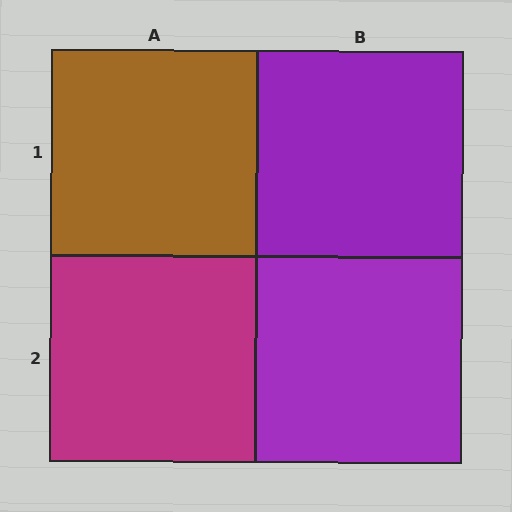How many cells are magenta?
1 cell is magenta.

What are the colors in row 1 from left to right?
Brown, purple.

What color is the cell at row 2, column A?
Magenta.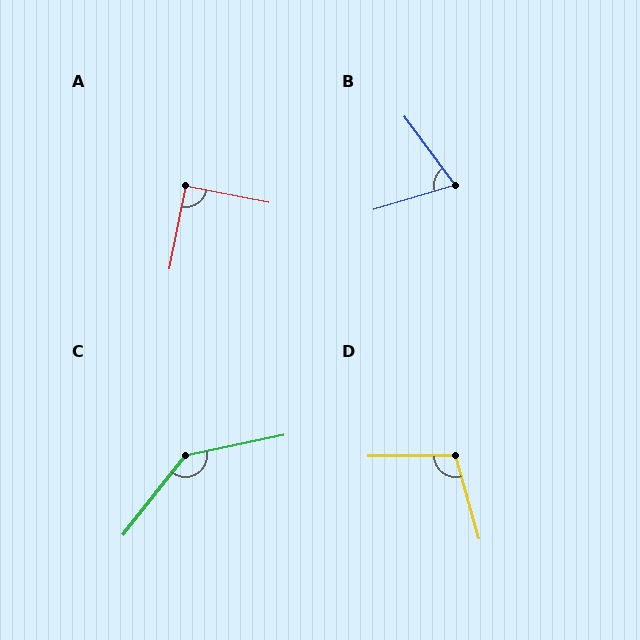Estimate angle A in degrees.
Approximately 90 degrees.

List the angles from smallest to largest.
B (70°), A (90°), D (106°), C (140°).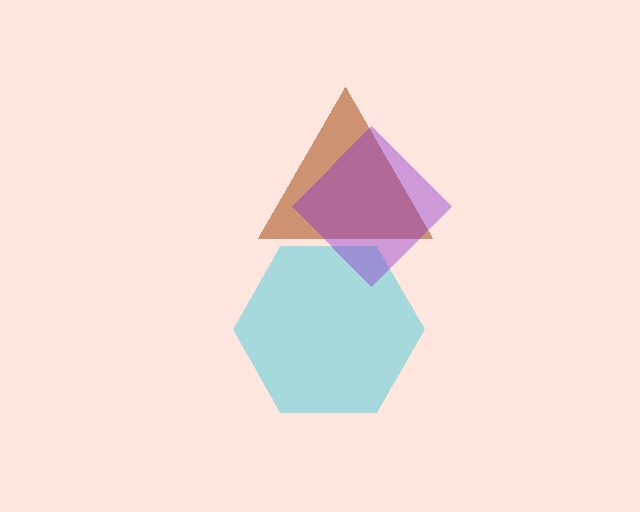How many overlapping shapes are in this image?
There are 3 overlapping shapes in the image.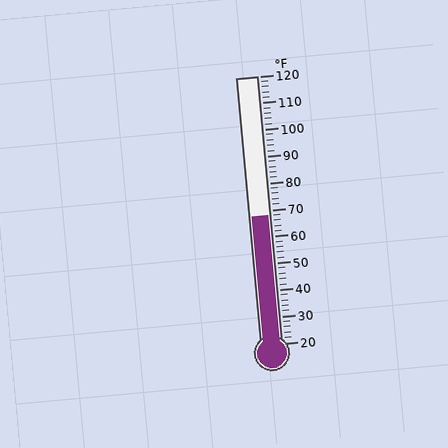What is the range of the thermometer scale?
The thermometer scale ranges from 20°F to 120°F.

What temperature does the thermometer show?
The thermometer shows approximately 68°F.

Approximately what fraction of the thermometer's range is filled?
The thermometer is filled to approximately 50% of its range.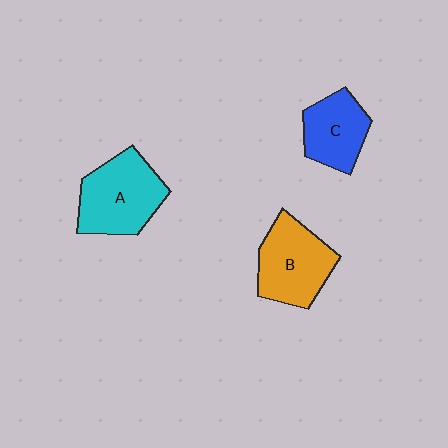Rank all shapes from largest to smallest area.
From largest to smallest: A (cyan), B (orange), C (blue).